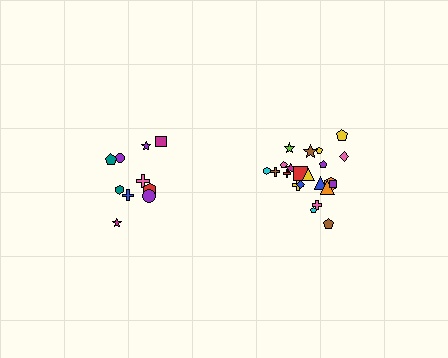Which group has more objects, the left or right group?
The right group.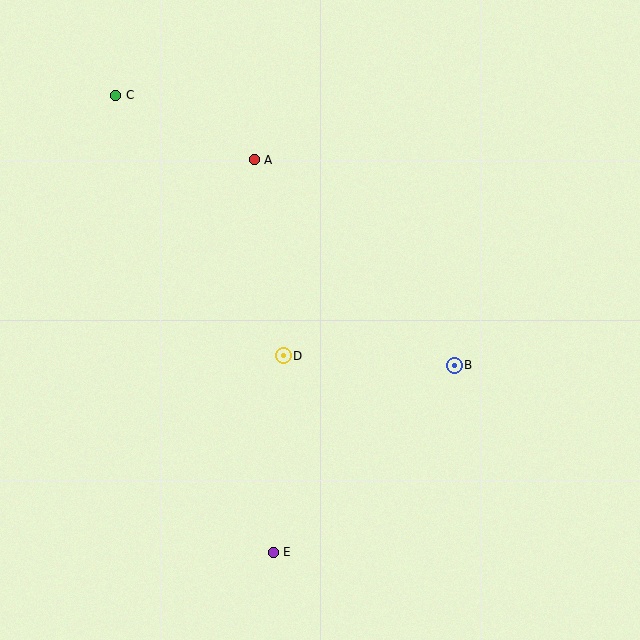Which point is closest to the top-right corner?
Point B is closest to the top-right corner.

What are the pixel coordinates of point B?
Point B is at (454, 365).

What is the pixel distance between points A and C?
The distance between A and C is 153 pixels.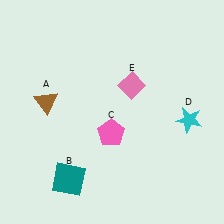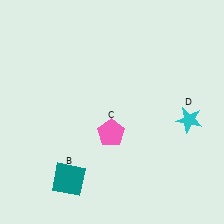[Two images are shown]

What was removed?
The brown triangle (A), the pink diamond (E) were removed in Image 2.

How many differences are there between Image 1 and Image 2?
There are 2 differences between the two images.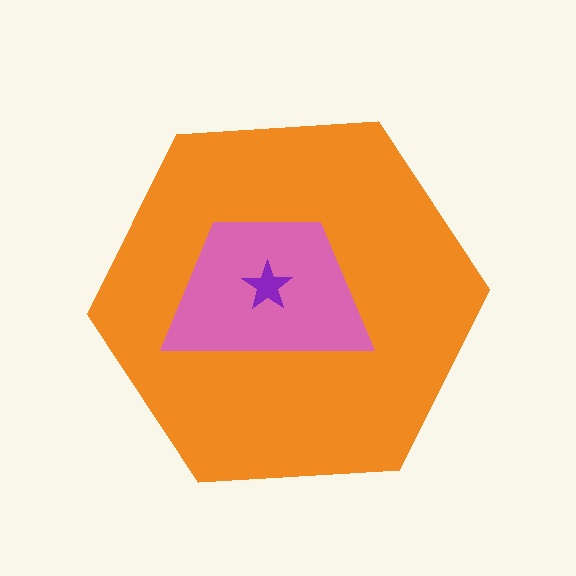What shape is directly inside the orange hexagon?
The pink trapezoid.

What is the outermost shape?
The orange hexagon.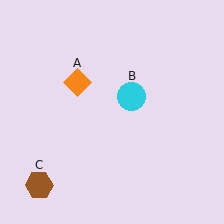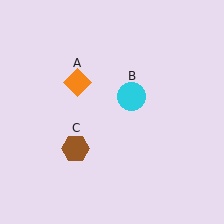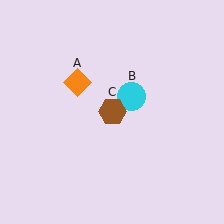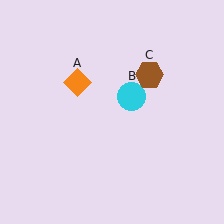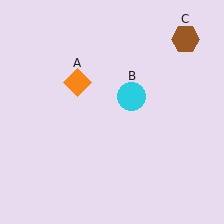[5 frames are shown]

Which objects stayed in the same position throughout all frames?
Orange diamond (object A) and cyan circle (object B) remained stationary.